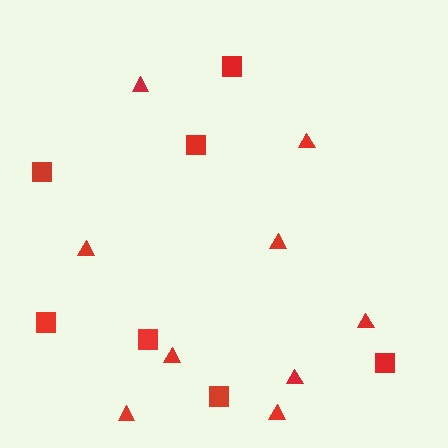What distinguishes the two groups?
There are 2 groups: one group of squares (7) and one group of triangles (9).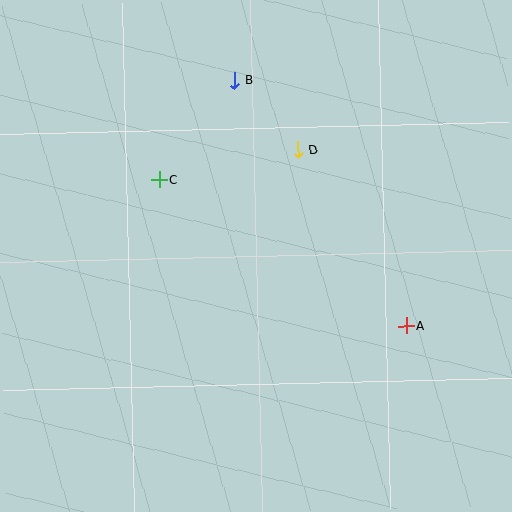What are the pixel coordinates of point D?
Point D is at (298, 150).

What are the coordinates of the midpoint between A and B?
The midpoint between A and B is at (320, 203).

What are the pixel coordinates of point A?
Point A is at (406, 326).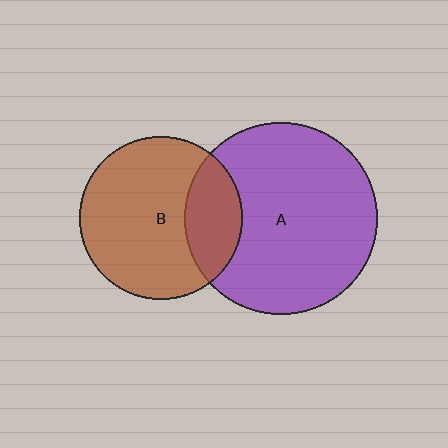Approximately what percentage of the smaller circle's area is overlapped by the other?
Approximately 25%.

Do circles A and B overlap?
Yes.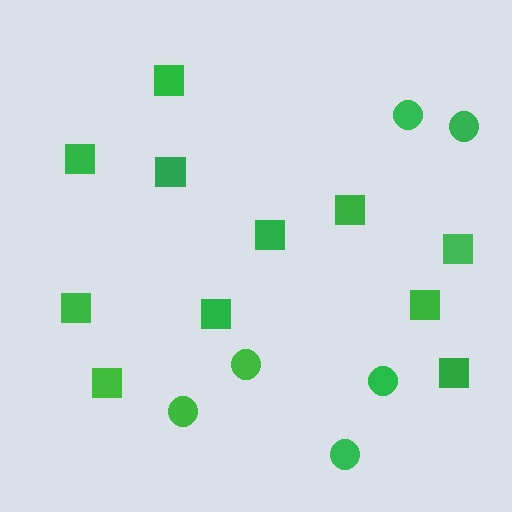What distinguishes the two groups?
There are 2 groups: one group of circles (6) and one group of squares (11).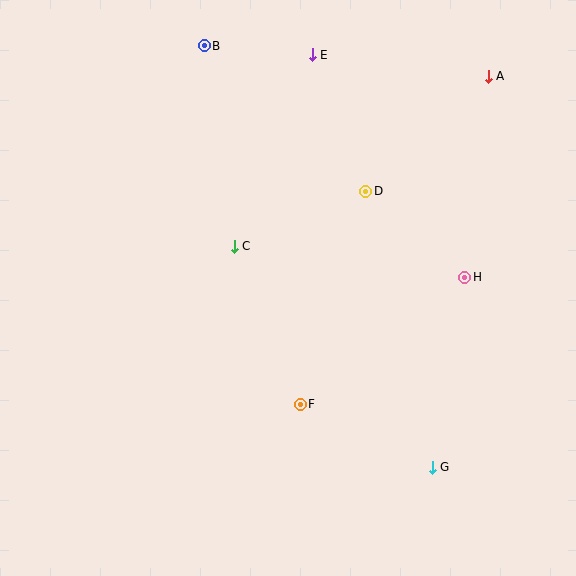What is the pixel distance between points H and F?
The distance between H and F is 208 pixels.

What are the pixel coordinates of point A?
Point A is at (488, 76).